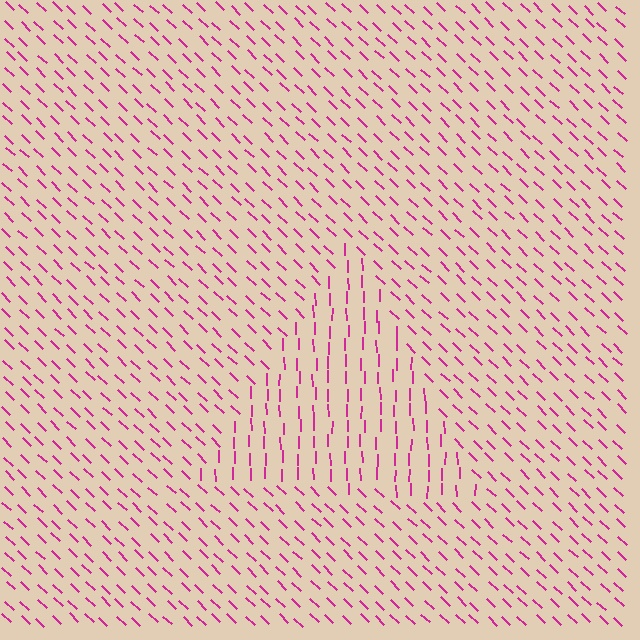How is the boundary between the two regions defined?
The boundary is defined purely by a change in line orientation (approximately 45 degrees difference). All lines are the same color and thickness.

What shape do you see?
I see a triangle.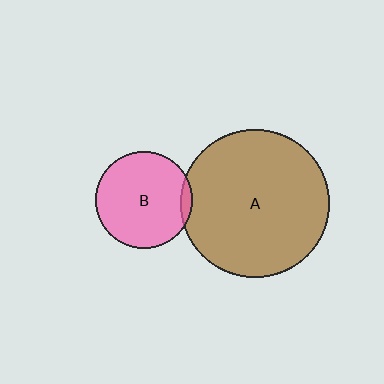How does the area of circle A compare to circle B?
Approximately 2.4 times.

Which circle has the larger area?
Circle A (brown).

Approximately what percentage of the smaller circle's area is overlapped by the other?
Approximately 5%.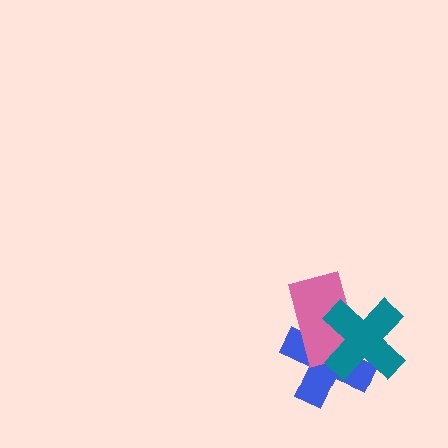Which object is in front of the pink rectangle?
The teal cross is in front of the pink rectangle.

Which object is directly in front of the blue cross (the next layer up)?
The pink rectangle is directly in front of the blue cross.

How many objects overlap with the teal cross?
2 objects overlap with the teal cross.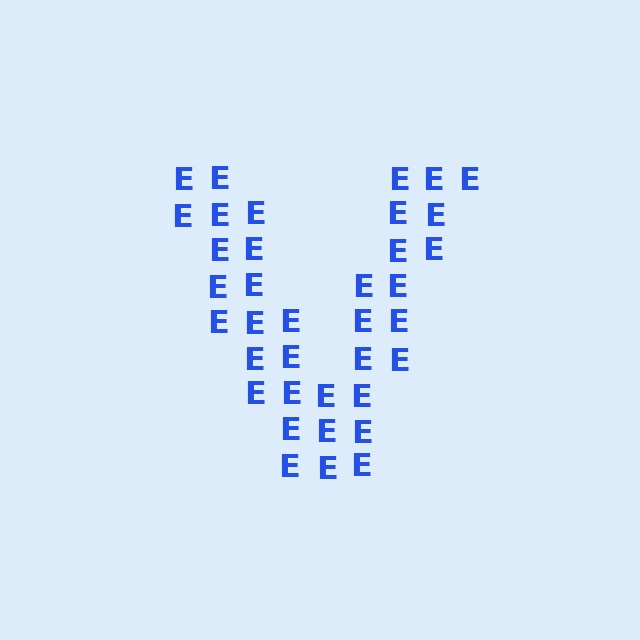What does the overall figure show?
The overall figure shows the letter V.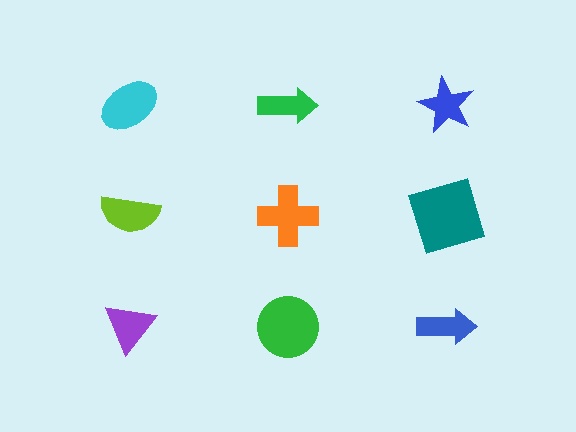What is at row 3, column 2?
A green circle.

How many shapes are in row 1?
3 shapes.